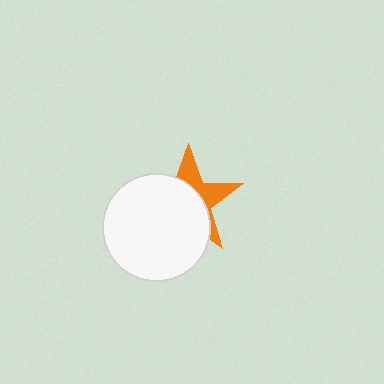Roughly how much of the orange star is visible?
A small part of it is visible (roughly 36%).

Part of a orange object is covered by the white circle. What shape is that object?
It is a star.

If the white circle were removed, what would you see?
You would see the complete orange star.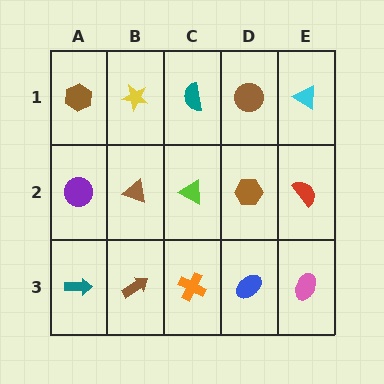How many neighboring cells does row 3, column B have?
3.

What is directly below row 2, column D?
A blue ellipse.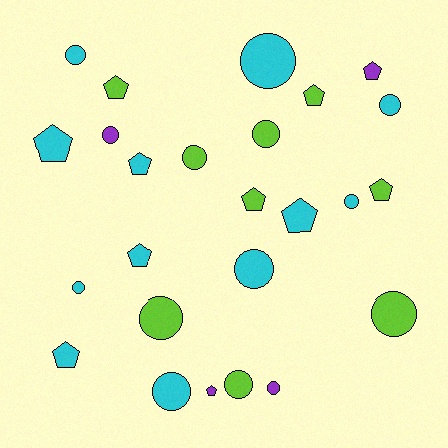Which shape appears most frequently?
Circle, with 14 objects.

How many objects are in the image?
There are 25 objects.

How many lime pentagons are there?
There are 4 lime pentagons.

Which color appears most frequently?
Cyan, with 12 objects.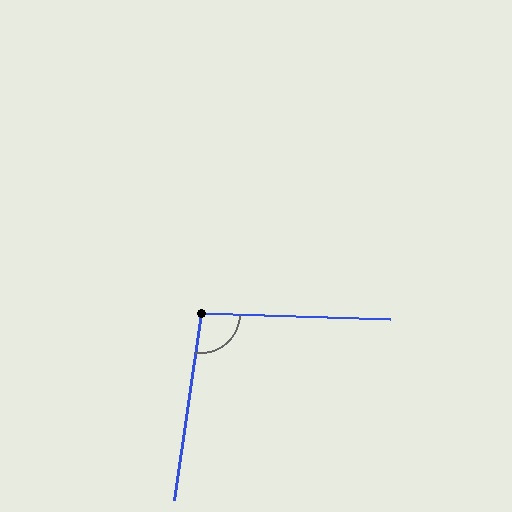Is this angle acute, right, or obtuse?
It is obtuse.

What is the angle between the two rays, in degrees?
Approximately 96 degrees.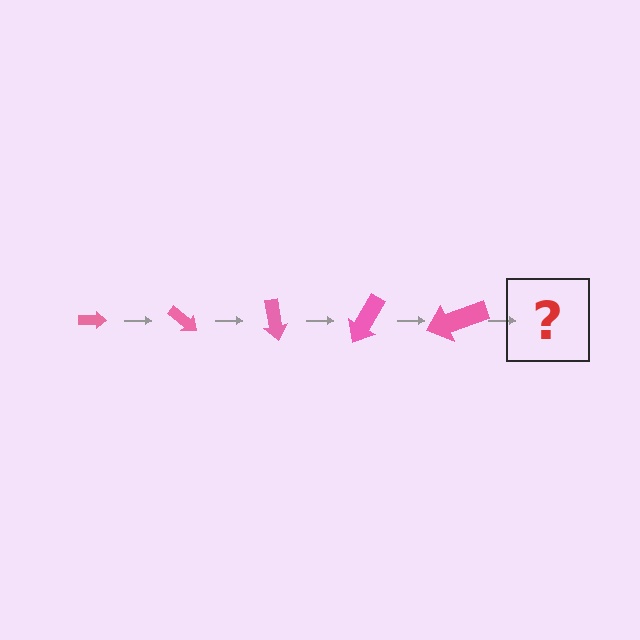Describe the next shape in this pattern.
It should be an arrow, larger than the previous one and rotated 200 degrees from the start.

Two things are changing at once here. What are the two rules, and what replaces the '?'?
The two rules are that the arrow grows larger each step and it rotates 40 degrees each step. The '?' should be an arrow, larger than the previous one and rotated 200 degrees from the start.